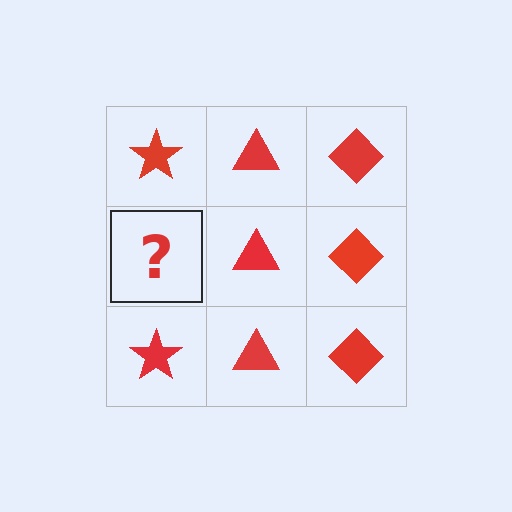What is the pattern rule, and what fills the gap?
The rule is that each column has a consistent shape. The gap should be filled with a red star.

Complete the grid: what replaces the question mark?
The question mark should be replaced with a red star.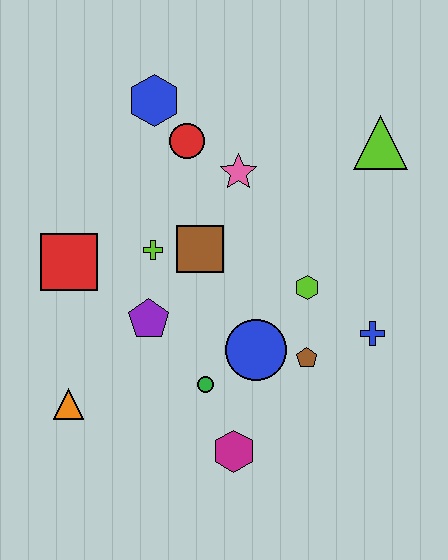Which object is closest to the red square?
The lime cross is closest to the red square.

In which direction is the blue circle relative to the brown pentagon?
The blue circle is to the left of the brown pentagon.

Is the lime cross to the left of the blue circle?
Yes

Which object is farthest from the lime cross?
The lime triangle is farthest from the lime cross.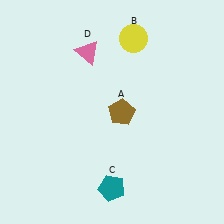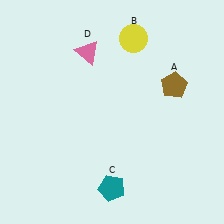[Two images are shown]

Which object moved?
The brown pentagon (A) moved right.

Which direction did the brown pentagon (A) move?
The brown pentagon (A) moved right.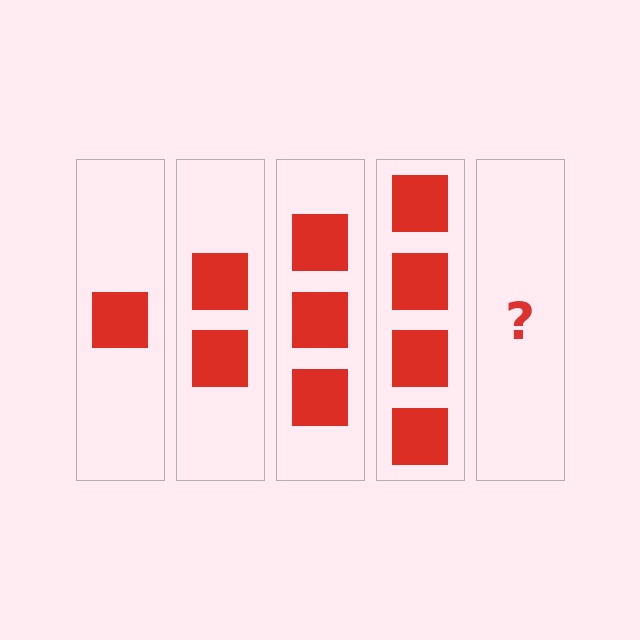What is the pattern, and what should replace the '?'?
The pattern is that each step adds one more square. The '?' should be 5 squares.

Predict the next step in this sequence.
The next step is 5 squares.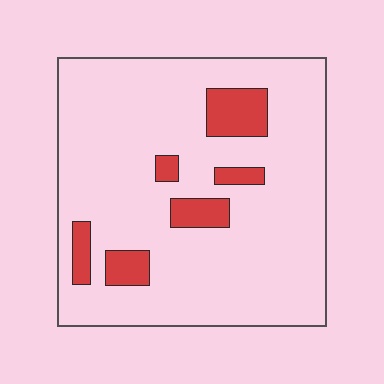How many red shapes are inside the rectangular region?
6.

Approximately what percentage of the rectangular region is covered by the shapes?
Approximately 15%.